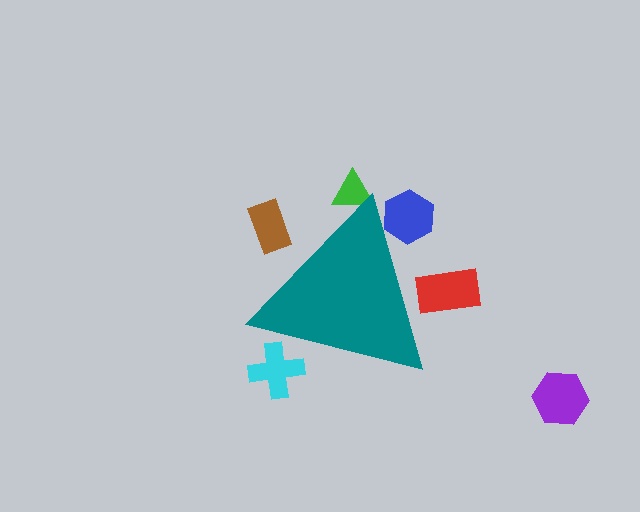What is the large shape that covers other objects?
A teal triangle.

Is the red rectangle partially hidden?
Yes, the red rectangle is partially hidden behind the teal triangle.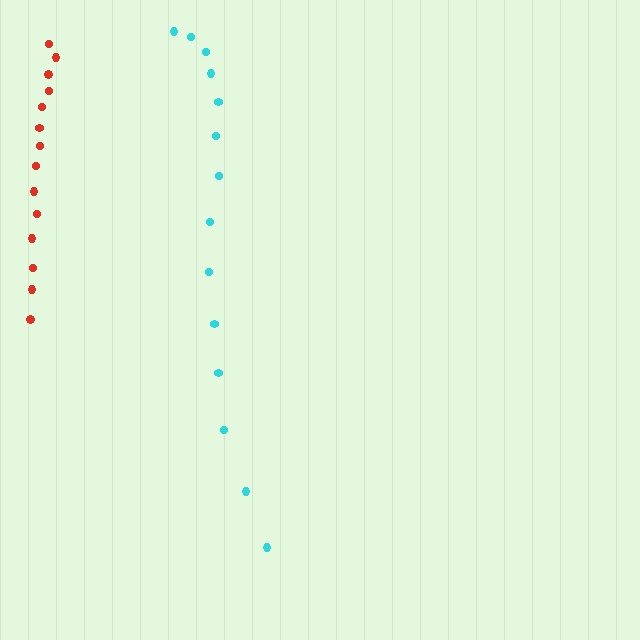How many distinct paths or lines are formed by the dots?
There are 2 distinct paths.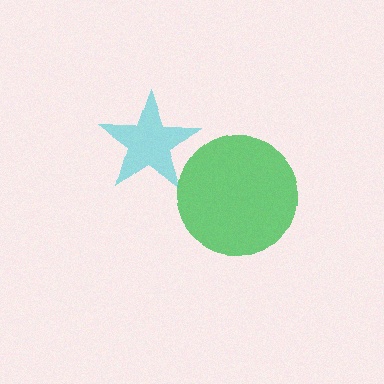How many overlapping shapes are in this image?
There are 2 overlapping shapes in the image.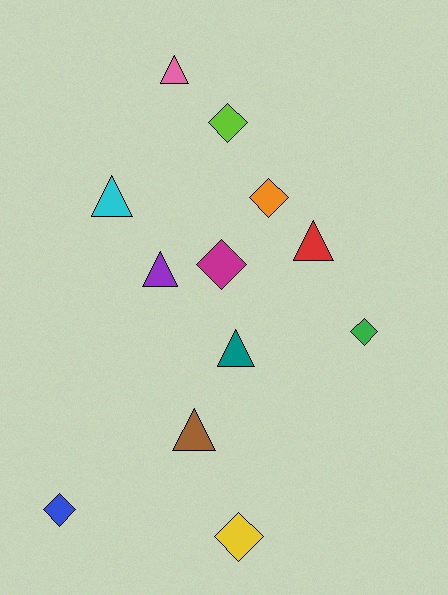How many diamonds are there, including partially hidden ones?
There are 6 diamonds.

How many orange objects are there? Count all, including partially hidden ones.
There is 1 orange object.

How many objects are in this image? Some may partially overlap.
There are 12 objects.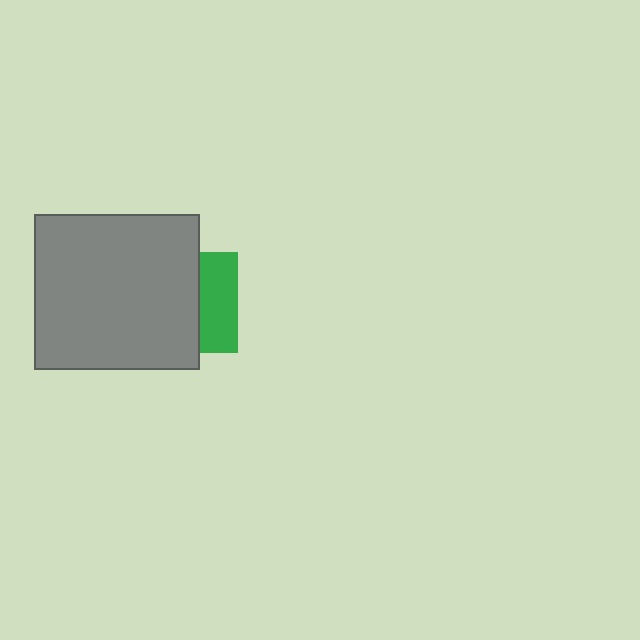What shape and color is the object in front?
The object in front is a gray rectangle.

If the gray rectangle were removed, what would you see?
You would see the complete green square.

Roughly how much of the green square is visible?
A small part of it is visible (roughly 38%).